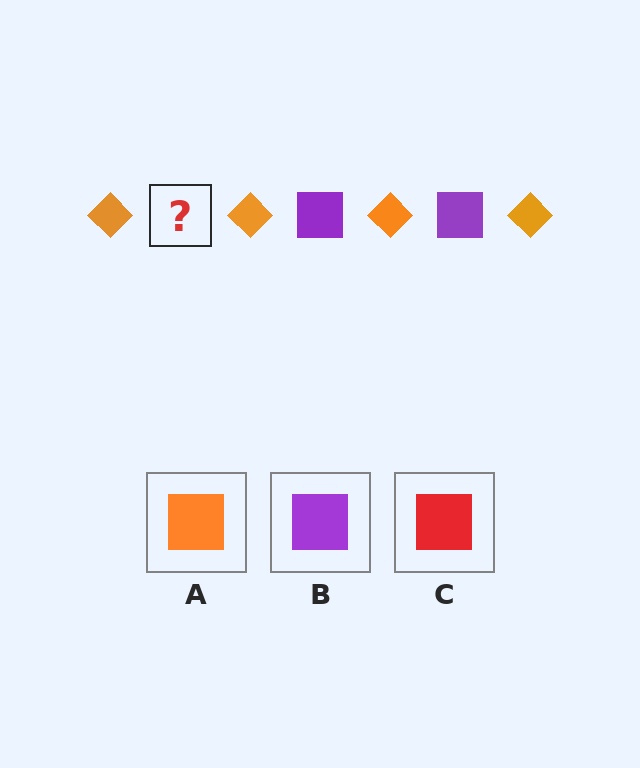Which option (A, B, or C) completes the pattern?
B.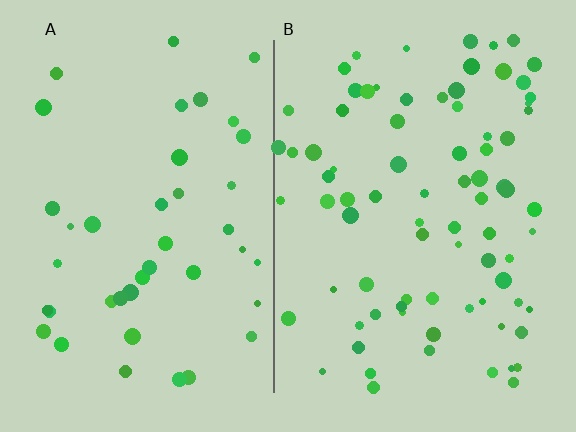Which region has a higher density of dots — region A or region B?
B (the right).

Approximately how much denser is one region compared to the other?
Approximately 1.9× — region B over region A.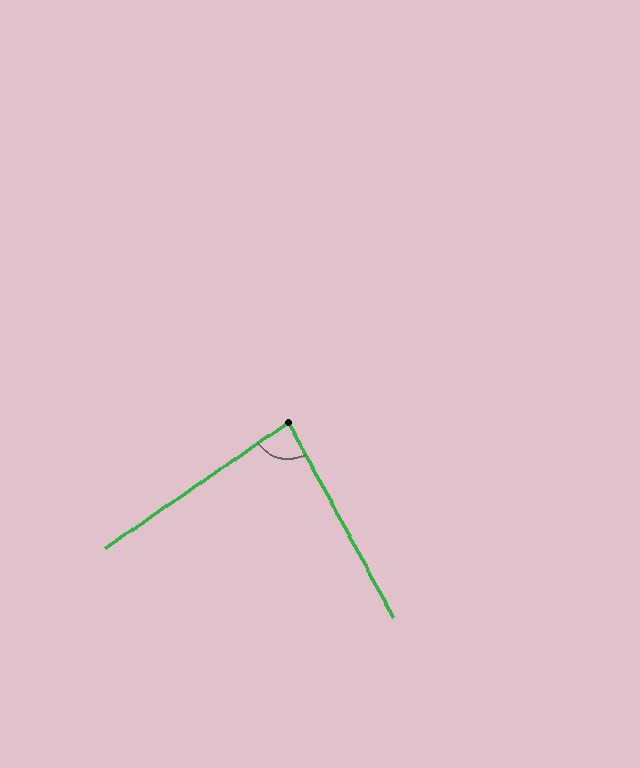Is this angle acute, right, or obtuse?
It is acute.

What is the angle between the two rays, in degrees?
Approximately 84 degrees.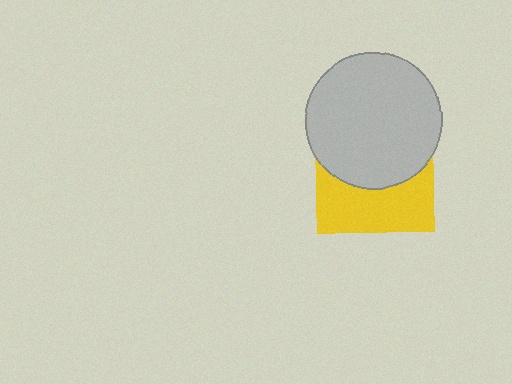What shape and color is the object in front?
The object in front is a light gray circle.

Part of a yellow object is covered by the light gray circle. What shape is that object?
It is a square.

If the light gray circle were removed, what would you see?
You would see the complete yellow square.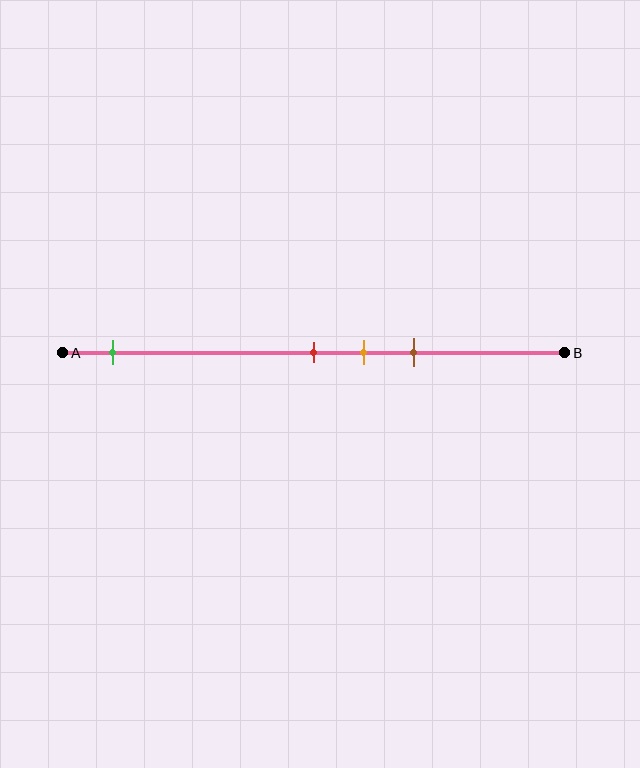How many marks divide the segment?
There are 4 marks dividing the segment.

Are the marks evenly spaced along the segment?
No, the marks are not evenly spaced.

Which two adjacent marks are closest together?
The red and orange marks are the closest adjacent pair.